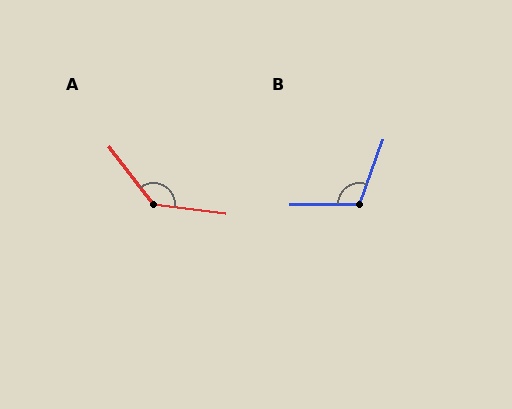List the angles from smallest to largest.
B (110°), A (134°).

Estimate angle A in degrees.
Approximately 134 degrees.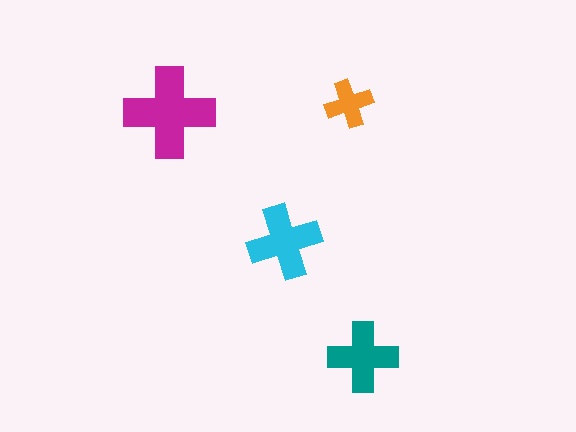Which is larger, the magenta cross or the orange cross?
The magenta one.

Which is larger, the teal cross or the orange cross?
The teal one.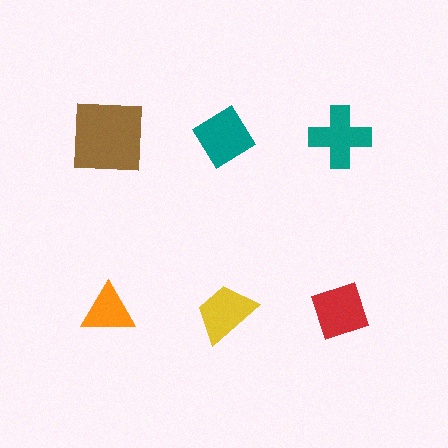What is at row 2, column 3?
A red diamond.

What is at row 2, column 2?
A yellow trapezoid.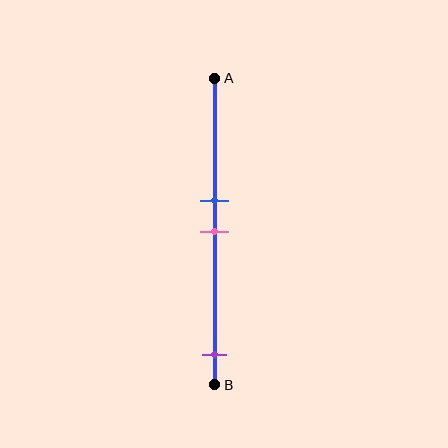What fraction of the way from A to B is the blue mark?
The blue mark is approximately 40% (0.4) of the way from A to B.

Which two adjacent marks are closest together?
The blue and pink marks are the closest adjacent pair.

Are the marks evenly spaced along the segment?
No, the marks are not evenly spaced.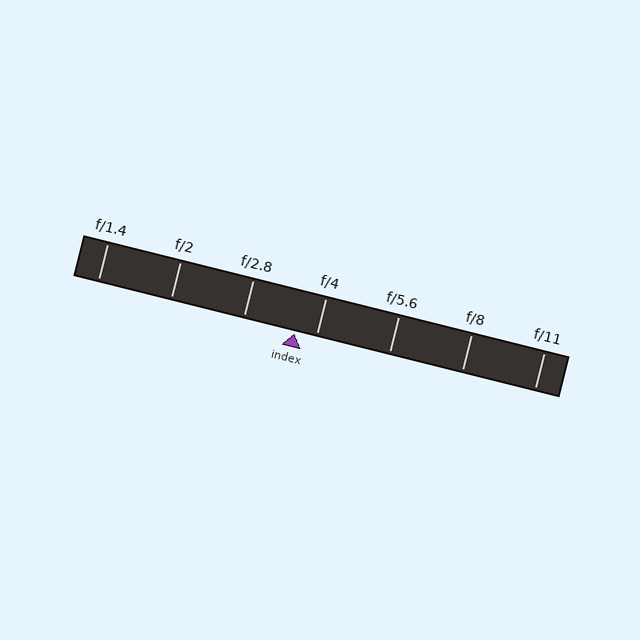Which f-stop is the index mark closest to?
The index mark is closest to f/4.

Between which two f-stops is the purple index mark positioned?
The index mark is between f/2.8 and f/4.